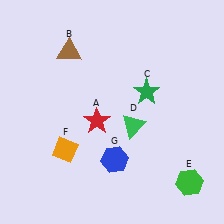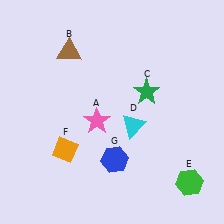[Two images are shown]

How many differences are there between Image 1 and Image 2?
There are 2 differences between the two images.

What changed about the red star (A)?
In Image 1, A is red. In Image 2, it changed to pink.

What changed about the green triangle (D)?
In Image 1, D is green. In Image 2, it changed to cyan.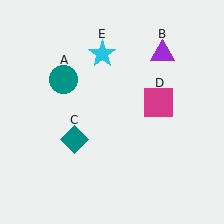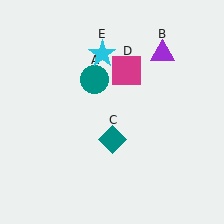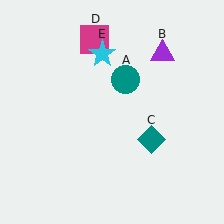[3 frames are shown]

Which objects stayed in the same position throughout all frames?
Purple triangle (object B) and cyan star (object E) remained stationary.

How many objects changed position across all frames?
3 objects changed position: teal circle (object A), teal diamond (object C), magenta square (object D).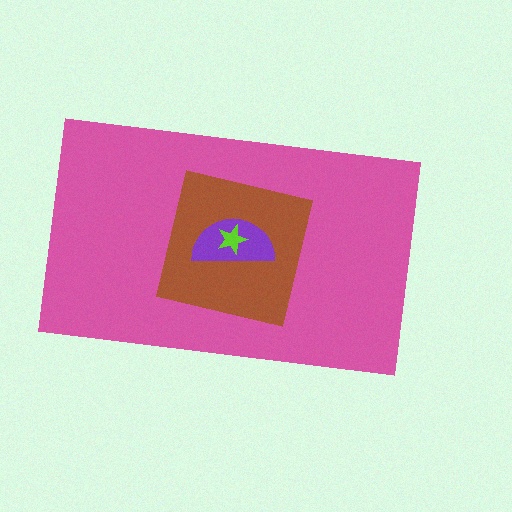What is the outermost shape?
The pink rectangle.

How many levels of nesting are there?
4.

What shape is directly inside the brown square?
The purple semicircle.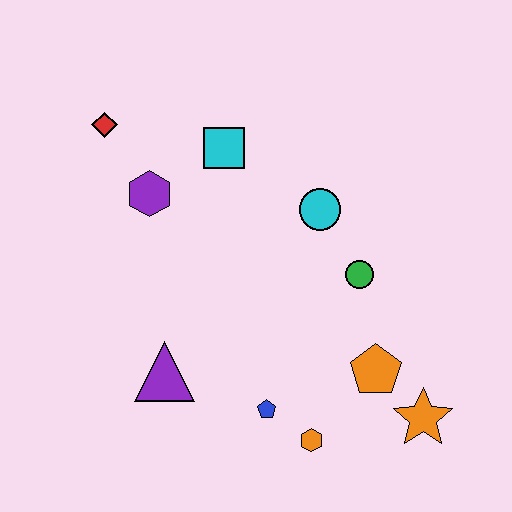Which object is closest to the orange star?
The orange pentagon is closest to the orange star.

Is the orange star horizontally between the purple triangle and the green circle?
No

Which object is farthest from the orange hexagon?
The red diamond is farthest from the orange hexagon.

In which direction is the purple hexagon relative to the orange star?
The purple hexagon is to the left of the orange star.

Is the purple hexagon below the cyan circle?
No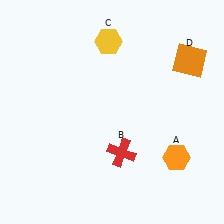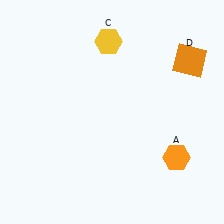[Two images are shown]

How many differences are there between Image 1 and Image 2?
There is 1 difference between the two images.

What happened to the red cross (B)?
The red cross (B) was removed in Image 2. It was in the bottom-right area of Image 1.